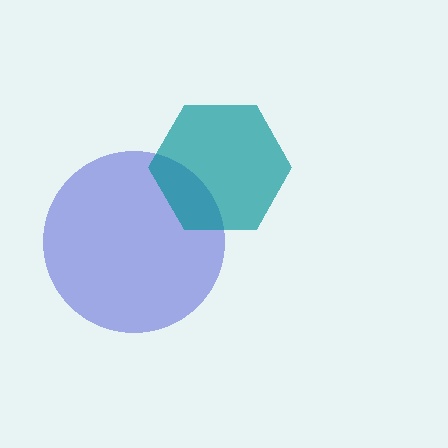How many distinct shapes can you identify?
There are 2 distinct shapes: a blue circle, a teal hexagon.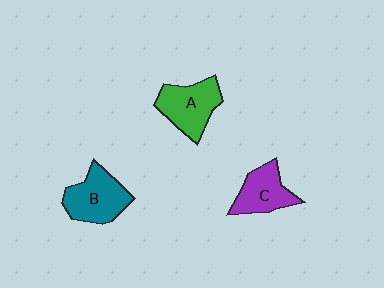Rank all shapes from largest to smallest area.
From largest to smallest: B (teal), A (green), C (purple).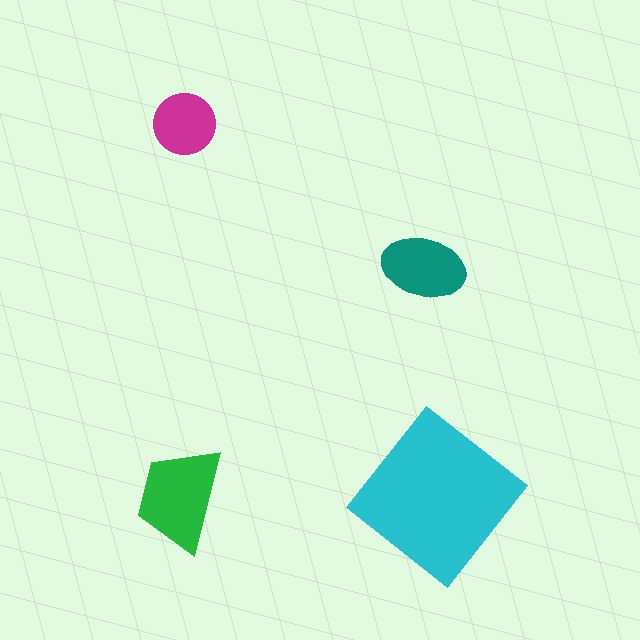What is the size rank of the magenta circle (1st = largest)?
4th.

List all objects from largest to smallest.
The cyan diamond, the green trapezoid, the teal ellipse, the magenta circle.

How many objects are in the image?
There are 4 objects in the image.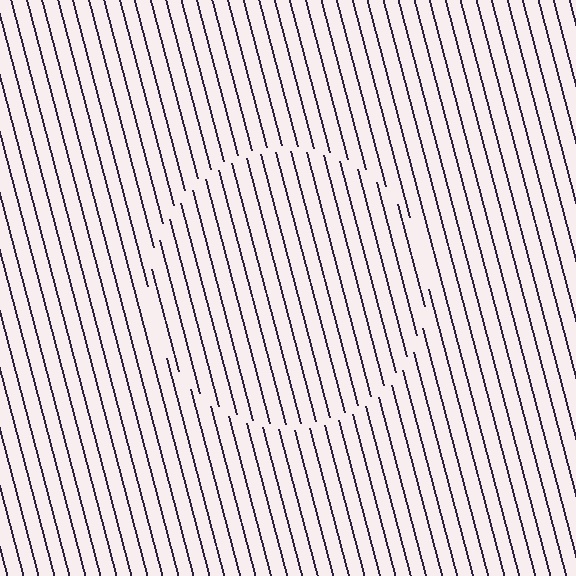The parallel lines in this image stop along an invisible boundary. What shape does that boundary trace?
An illusory circle. The interior of the shape contains the same grating, shifted by half a period — the contour is defined by the phase discontinuity where line-ends from the inner and outer gratings abut.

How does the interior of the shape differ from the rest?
The interior of the shape contains the same grating, shifted by half a period — the contour is defined by the phase discontinuity where line-ends from the inner and outer gratings abut.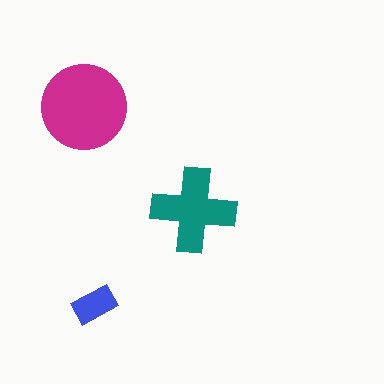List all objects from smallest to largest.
The blue rectangle, the teal cross, the magenta circle.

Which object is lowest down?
The blue rectangle is bottommost.